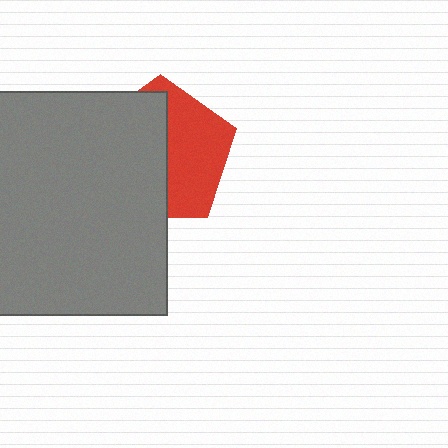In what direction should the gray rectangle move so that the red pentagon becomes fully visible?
The gray rectangle should move left. That is the shortest direction to clear the overlap and leave the red pentagon fully visible.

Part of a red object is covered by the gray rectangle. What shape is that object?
It is a pentagon.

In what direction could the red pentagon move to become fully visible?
The red pentagon could move right. That would shift it out from behind the gray rectangle entirely.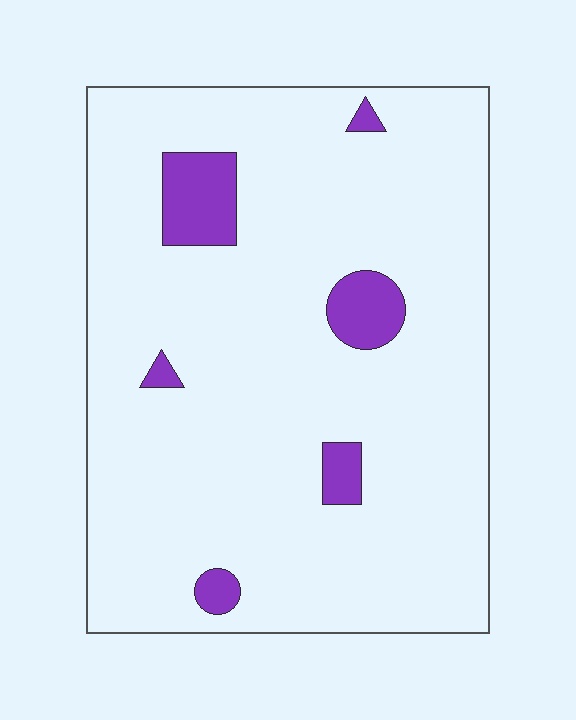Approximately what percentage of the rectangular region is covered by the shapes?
Approximately 10%.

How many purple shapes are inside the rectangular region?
6.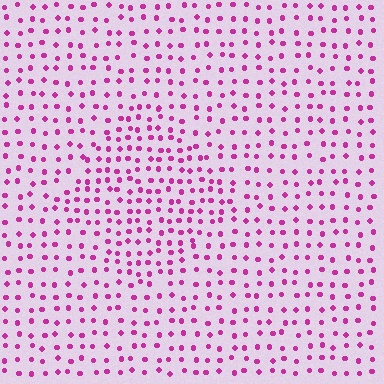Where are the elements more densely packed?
The elements are more densely packed inside the diamond boundary.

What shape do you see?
I see a diamond.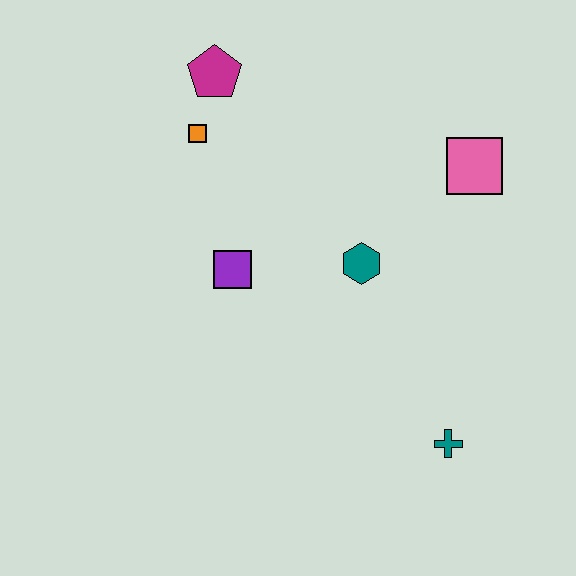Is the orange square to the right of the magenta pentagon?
No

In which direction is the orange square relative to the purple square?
The orange square is above the purple square.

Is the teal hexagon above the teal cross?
Yes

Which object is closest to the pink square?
The teal hexagon is closest to the pink square.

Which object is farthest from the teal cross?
The magenta pentagon is farthest from the teal cross.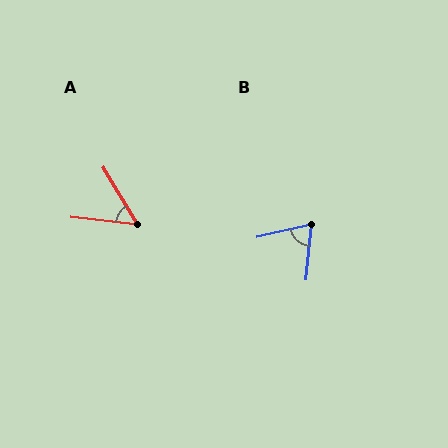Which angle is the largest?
B, at approximately 72 degrees.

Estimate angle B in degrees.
Approximately 72 degrees.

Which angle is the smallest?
A, at approximately 52 degrees.